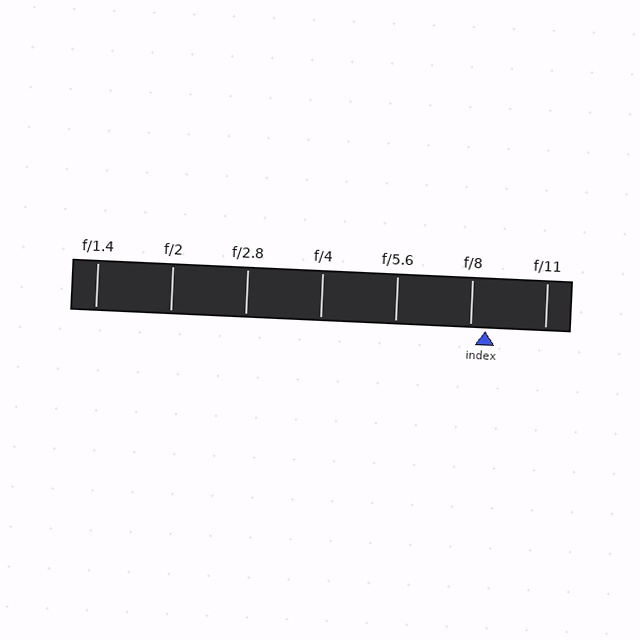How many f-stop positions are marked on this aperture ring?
There are 7 f-stop positions marked.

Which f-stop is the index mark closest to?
The index mark is closest to f/8.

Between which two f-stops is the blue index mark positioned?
The index mark is between f/8 and f/11.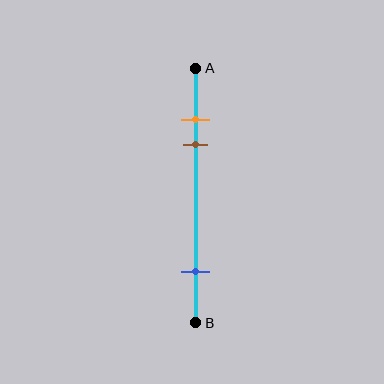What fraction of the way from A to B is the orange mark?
The orange mark is approximately 20% (0.2) of the way from A to B.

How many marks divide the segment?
There are 3 marks dividing the segment.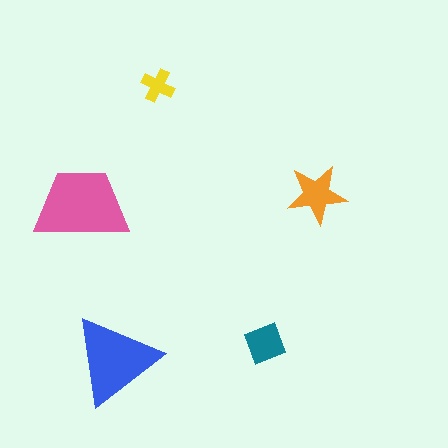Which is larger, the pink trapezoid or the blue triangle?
The pink trapezoid.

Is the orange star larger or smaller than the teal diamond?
Larger.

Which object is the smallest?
The yellow cross.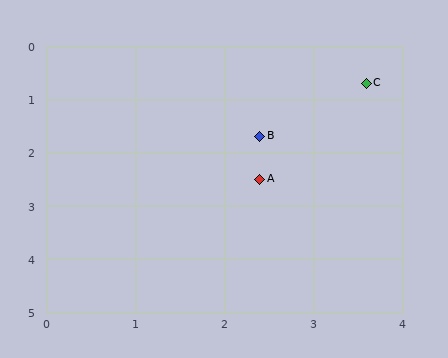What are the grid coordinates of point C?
Point C is at approximately (3.6, 0.7).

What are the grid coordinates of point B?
Point B is at approximately (2.4, 1.7).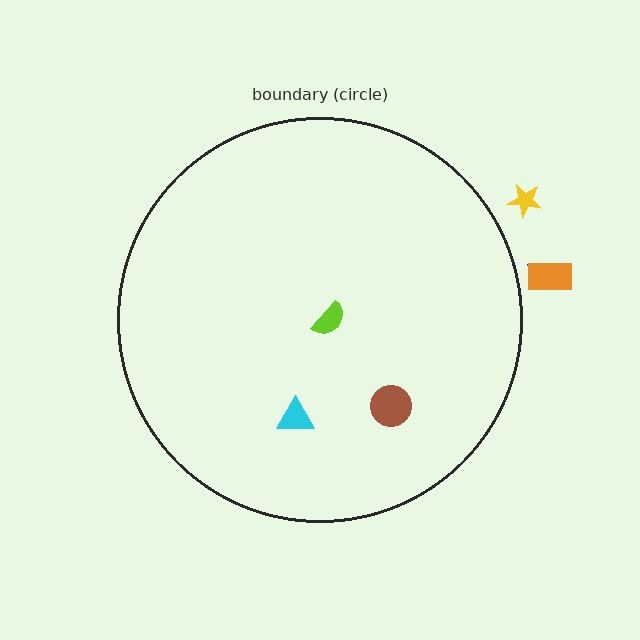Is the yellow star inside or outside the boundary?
Outside.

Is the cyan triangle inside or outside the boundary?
Inside.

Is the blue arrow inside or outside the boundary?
Outside.